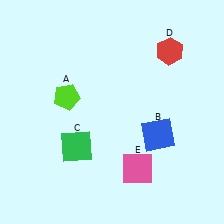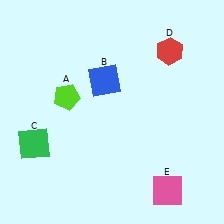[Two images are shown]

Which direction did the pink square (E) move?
The pink square (E) moved right.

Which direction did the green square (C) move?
The green square (C) moved left.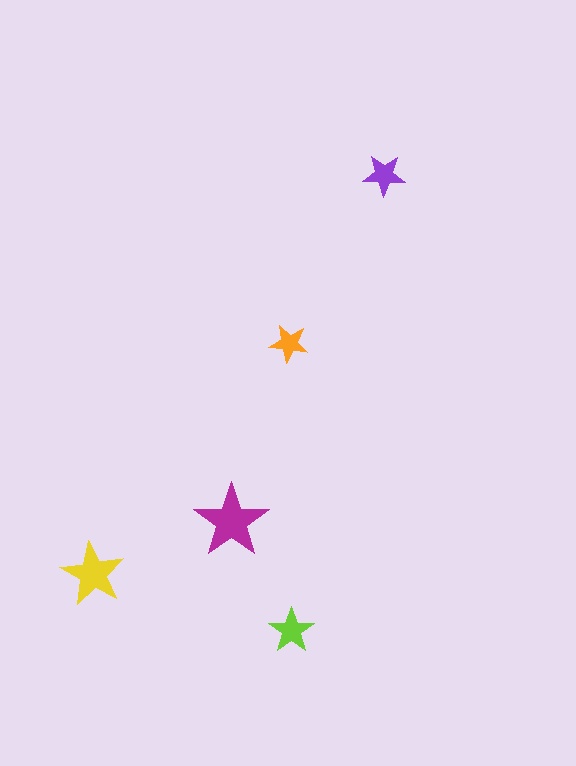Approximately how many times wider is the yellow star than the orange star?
About 1.5 times wider.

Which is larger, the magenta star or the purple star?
The magenta one.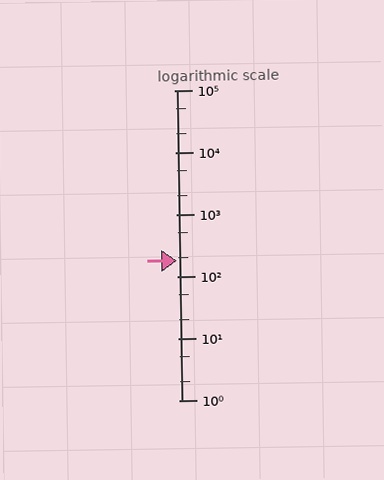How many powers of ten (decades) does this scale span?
The scale spans 5 decades, from 1 to 100000.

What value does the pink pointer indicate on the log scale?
The pointer indicates approximately 180.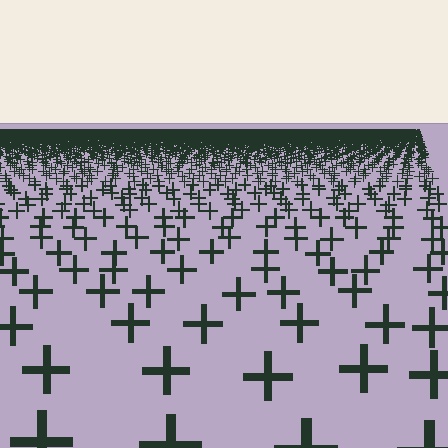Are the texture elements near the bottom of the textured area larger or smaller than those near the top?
Larger. Near the bottom, elements are closer to the viewer and appear at a bigger on-screen size.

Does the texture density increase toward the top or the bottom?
Density increases toward the top.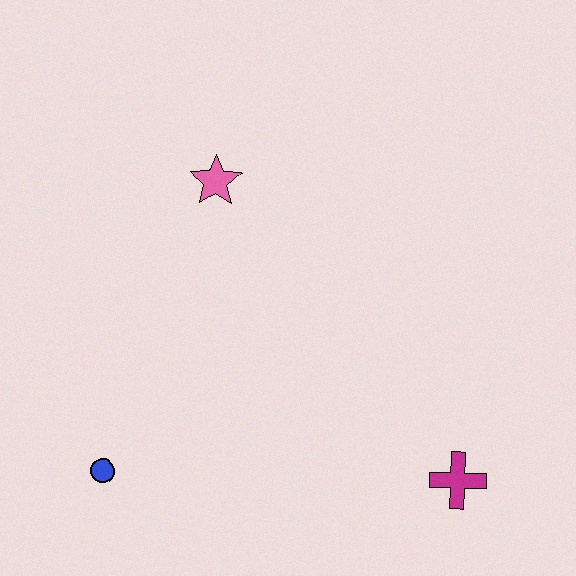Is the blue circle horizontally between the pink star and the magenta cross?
No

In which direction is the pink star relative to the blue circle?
The pink star is above the blue circle.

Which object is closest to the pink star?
The blue circle is closest to the pink star.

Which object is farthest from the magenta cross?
The pink star is farthest from the magenta cross.